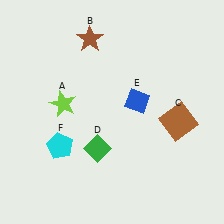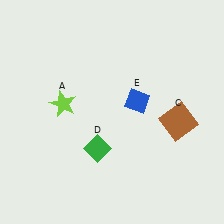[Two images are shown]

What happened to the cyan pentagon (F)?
The cyan pentagon (F) was removed in Image 2. It was in the bottom-left area of Image 1.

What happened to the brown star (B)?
The brown star (B) was removed in Image 2. It was in the top-left area of Image 1.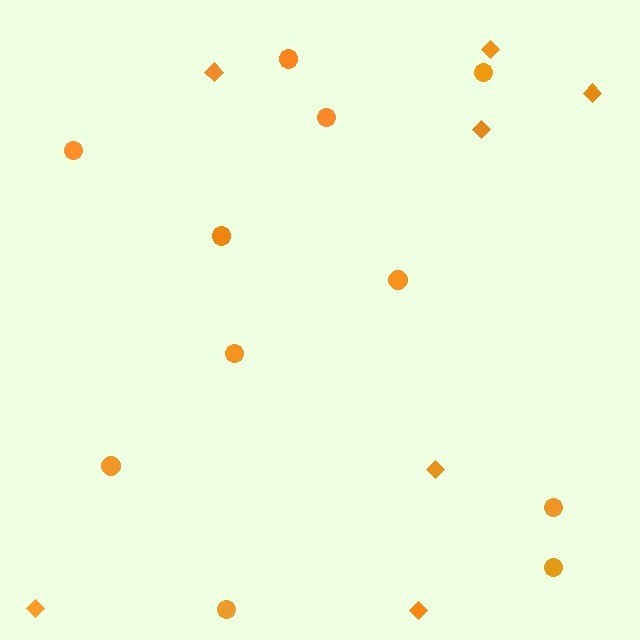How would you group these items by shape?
There are 2 groups: one group of circles (11) and one group of diamonds (7).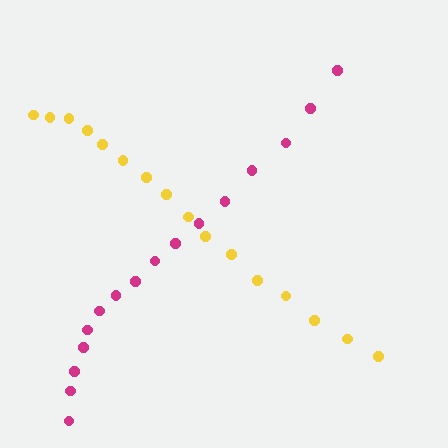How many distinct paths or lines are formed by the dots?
There are 2 distinct paths.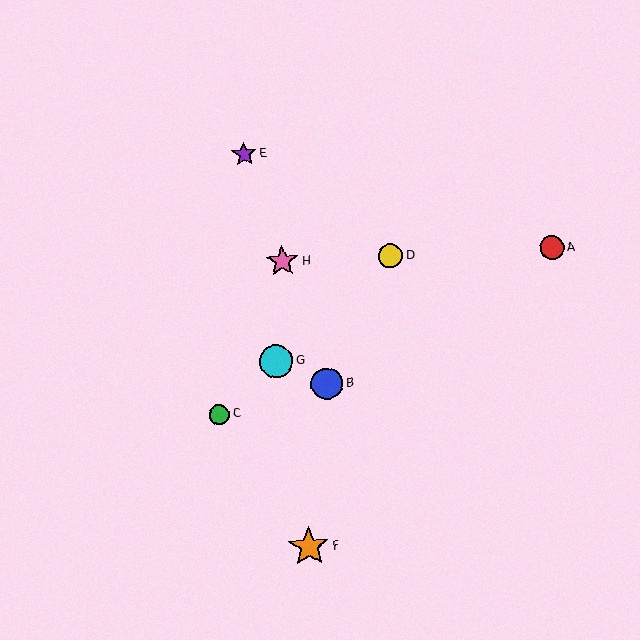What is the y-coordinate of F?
Object F is at y≈547.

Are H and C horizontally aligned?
No, H is at y≈261 and C is at y≈415.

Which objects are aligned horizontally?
Objects A, D, H are aligned horizontally.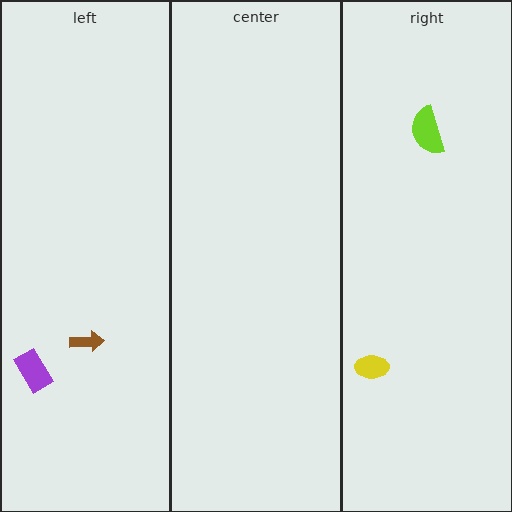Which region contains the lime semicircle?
The right region.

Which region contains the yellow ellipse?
The right region.